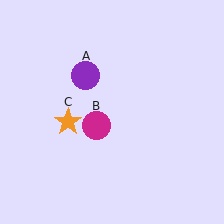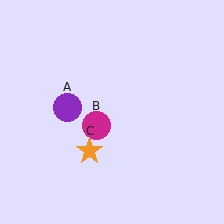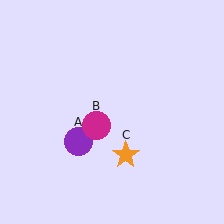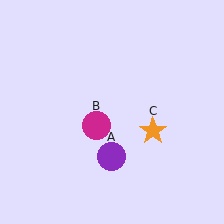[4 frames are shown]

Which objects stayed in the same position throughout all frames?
Magenta circle (object B) remained stationary.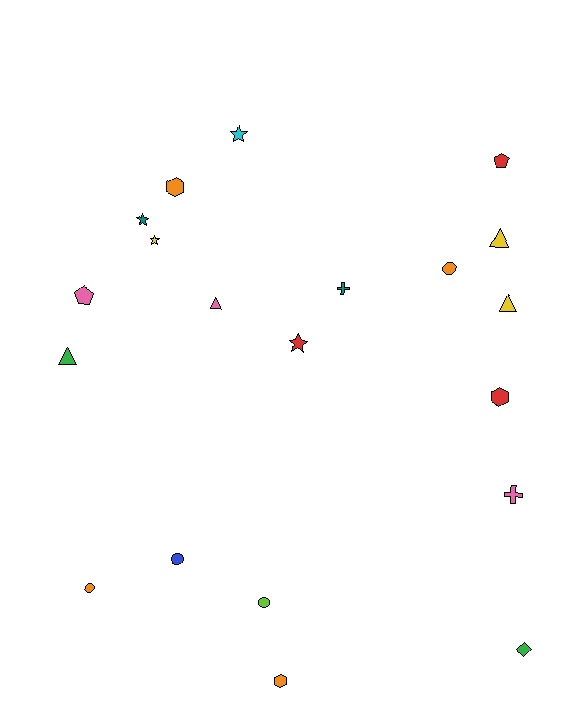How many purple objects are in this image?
There are no purple objects.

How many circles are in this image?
There are 4 circles.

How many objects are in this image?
There are 20 objects.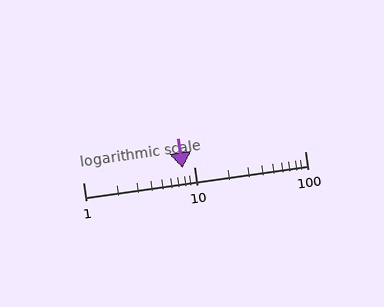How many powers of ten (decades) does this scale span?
The scale spans 2 decades, from 1 to 100.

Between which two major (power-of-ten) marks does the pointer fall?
The pointer is between 1 and 10.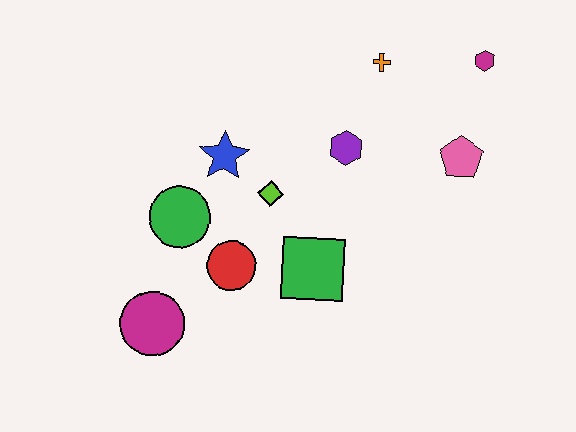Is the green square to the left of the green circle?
No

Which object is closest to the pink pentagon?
The magenta hexagon is closest to the pink pentagon.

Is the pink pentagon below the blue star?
No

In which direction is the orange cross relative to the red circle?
The orange cross is above the red circle.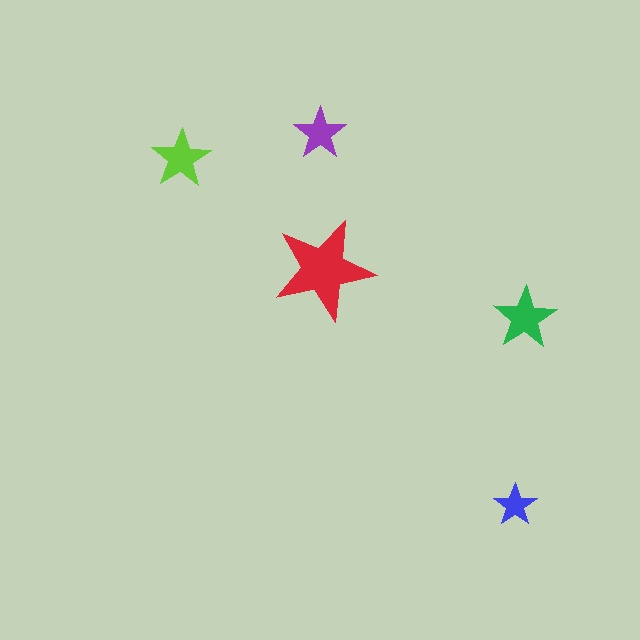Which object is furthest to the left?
The lime star is leftmost.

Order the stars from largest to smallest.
the red one, the green one, the lime one, the purple one, the blue one.